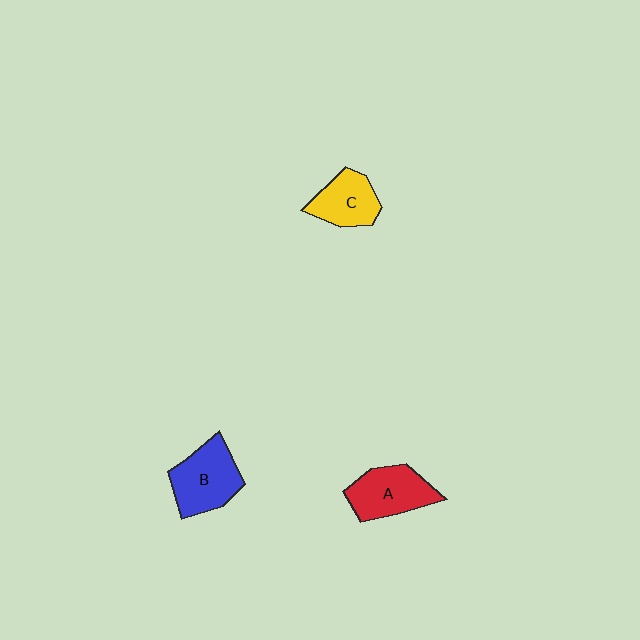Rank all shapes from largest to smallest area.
From largest to smallest: B (blue), A (red), C (yellow).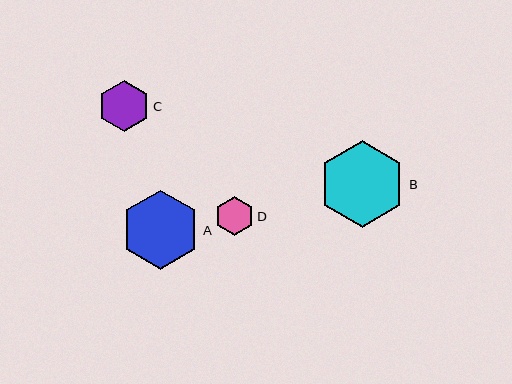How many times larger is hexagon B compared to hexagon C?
Hexagon B is approximately 1.7 times the size of hexagon C.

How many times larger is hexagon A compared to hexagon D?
Hexagon A is approximately 2.0 times the size of hexagon D.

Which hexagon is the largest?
Hexagon B is the largest with a size of approximately 87 pixels.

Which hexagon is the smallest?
Hexagon D is the smallest with a size of approximately 40 pixels.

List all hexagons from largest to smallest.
From largest to smallest: B, A, C, D.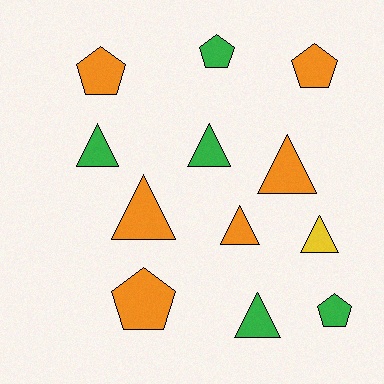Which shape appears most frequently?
Triangle, with 7 objects.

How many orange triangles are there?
There are 3 orange triangles.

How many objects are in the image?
There are 12 objects.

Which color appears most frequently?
Orange, with 6 objects.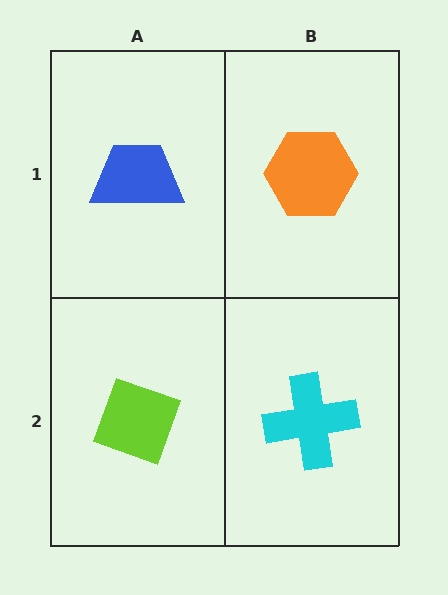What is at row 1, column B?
An orange hexagon.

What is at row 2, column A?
A lime diamond.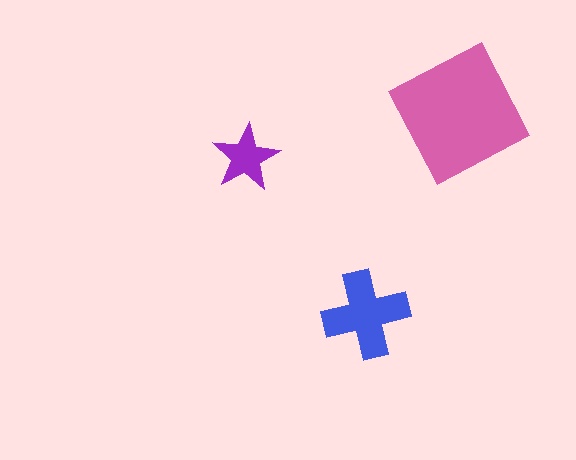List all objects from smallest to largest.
The purple star, the blue cross, the pink square.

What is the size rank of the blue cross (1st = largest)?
2nd.